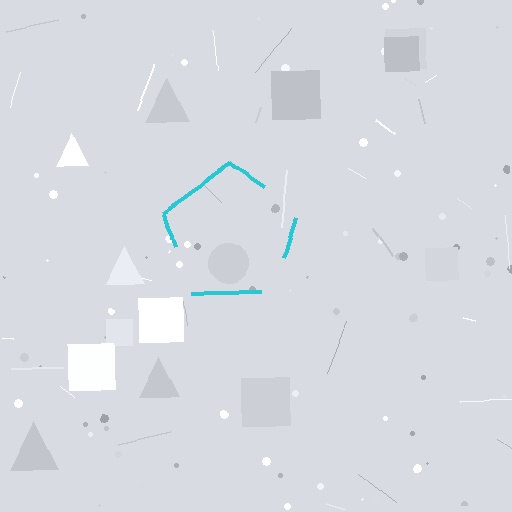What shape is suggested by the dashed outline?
The dashed outline suggests a pentagon.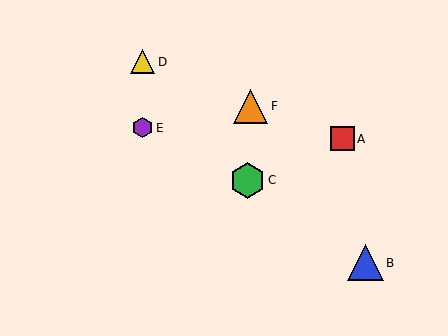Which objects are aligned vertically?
Objects D, E are aligned vertically.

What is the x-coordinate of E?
Object E is at x≈143.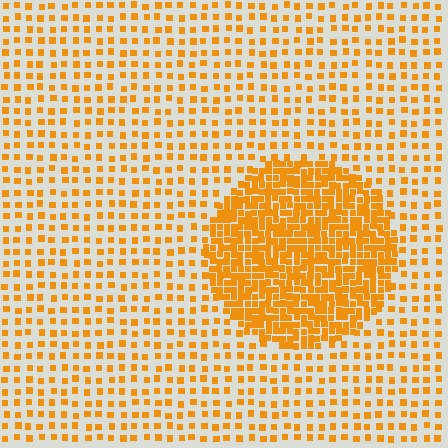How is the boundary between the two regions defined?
The boundary is defined by a change in element density (approximately 2.8x ratio). All elements are the same color, size, and shape.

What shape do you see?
I see a circle.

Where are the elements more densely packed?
The elements are more densely packed inside the circle boundary.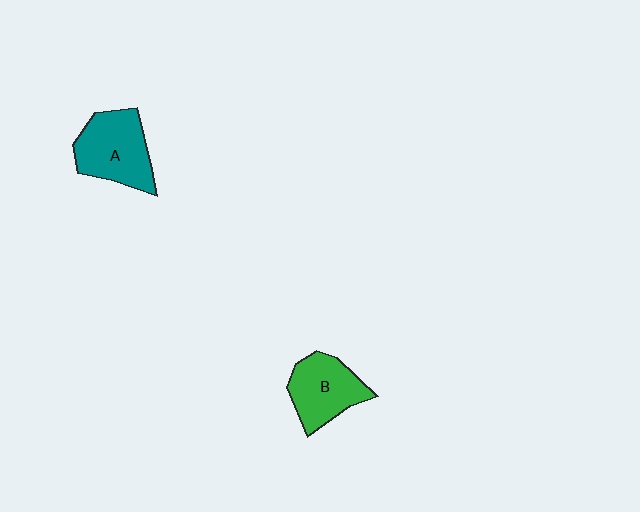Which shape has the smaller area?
Shape B (green).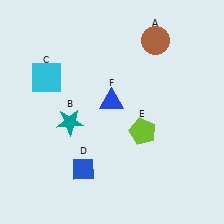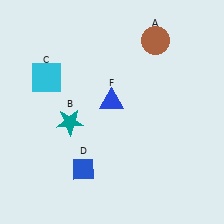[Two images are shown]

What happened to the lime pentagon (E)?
The lime pentagon (E) was removed in Image 2. It was in the bottom-right area of Image 1.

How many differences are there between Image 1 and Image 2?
There is 1 difference between the two images.